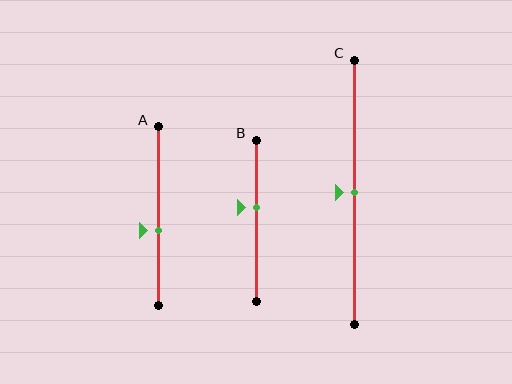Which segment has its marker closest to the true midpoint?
Segment C has its marker closest to the true midpoint.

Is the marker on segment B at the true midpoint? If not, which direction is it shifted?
No, the marker on segment B is shifted upward by about 8% of the segment length.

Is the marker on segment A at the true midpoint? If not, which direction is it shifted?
No, the marker on segment A is shifted downward by about 8% of the segment length.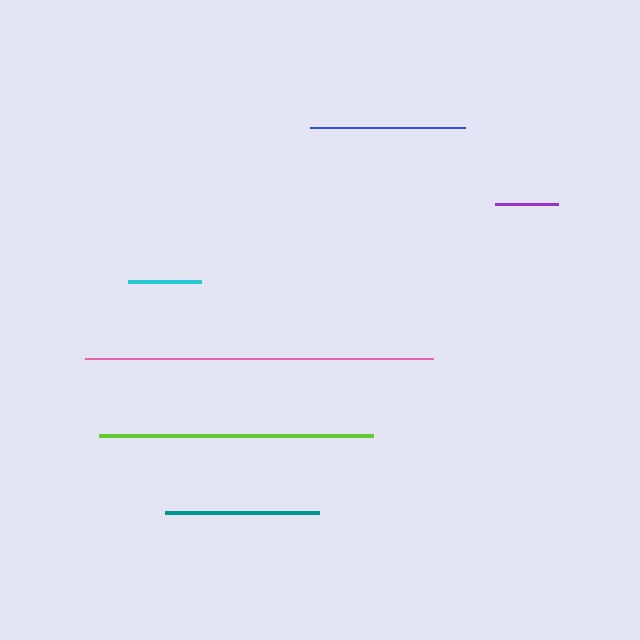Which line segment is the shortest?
The purple line is the shortest at approximately 62 pixels.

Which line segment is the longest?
The pink line is the longest at approximately 348 pixels.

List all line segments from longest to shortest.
From longest to shortest: pink, lime, blue, teal, cyan, purple.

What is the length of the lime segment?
The lime segment is approximately 274 pixels long.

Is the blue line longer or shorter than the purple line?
The blue line is longer than the purple line.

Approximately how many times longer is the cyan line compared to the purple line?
The cyan line is approximately 1.2 times the length of the purple line.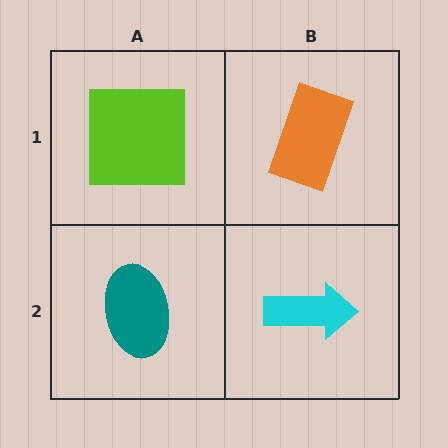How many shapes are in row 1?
2 shapes.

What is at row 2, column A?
A teal ellipse.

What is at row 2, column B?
A cyan arrow.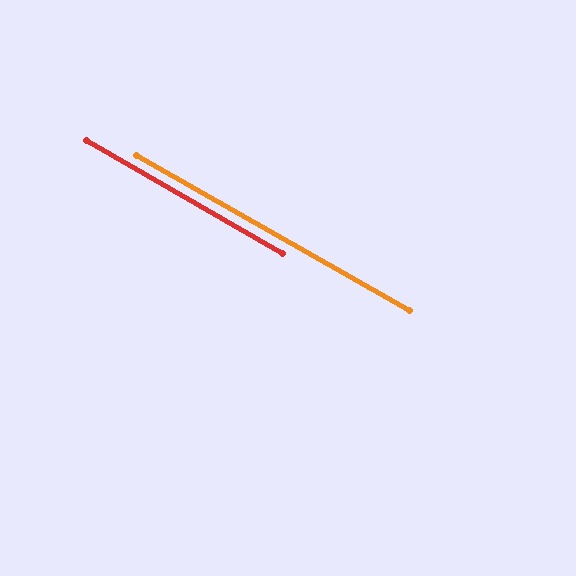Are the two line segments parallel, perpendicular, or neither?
Parallel — their directions differ by only 0.2°.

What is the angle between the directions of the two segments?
Approximately 0 degrees.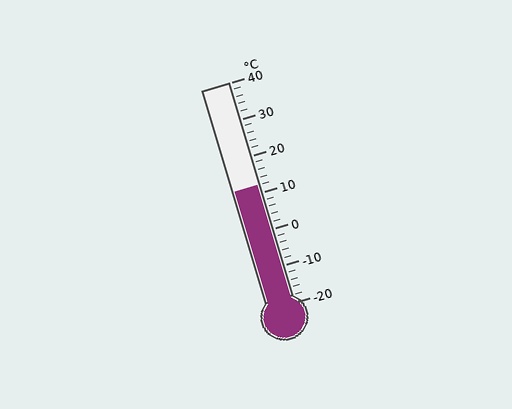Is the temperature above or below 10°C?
The temperature is above 10°C.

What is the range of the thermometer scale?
The thermometer scale ranges from -20°C to 40°C.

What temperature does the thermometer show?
The thermometer shows approximately 12°C.